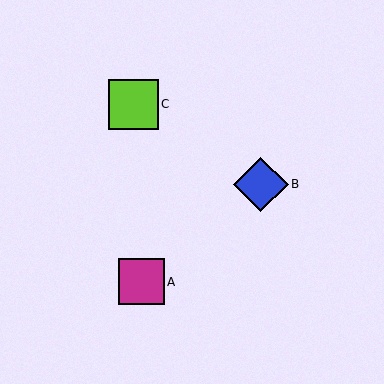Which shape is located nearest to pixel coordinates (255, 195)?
The blue diamond (labeled B) at (261, 184) is nearest to that location.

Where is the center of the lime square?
The center of the lime square is at (133, 104).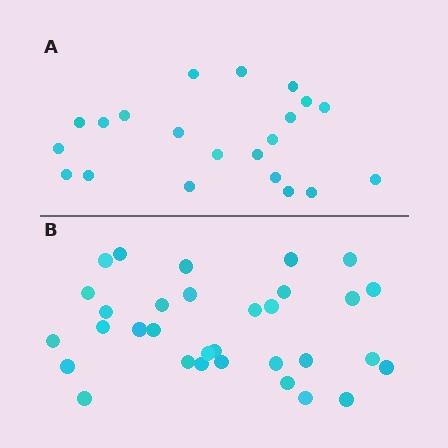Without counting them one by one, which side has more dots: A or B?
Region B (the bottom region) has more dots.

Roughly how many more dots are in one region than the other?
Region B has roughly 12 or so more dots than region A.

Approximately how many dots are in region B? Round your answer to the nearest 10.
About 30 dots. (The exact count is 32, which rounds to 30.)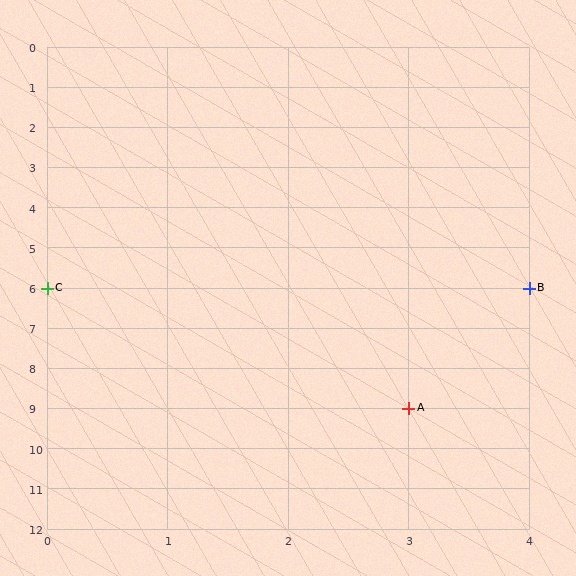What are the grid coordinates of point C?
Point C is at grid coordinates (0, 6).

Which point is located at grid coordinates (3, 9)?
Point A is at (3, 9).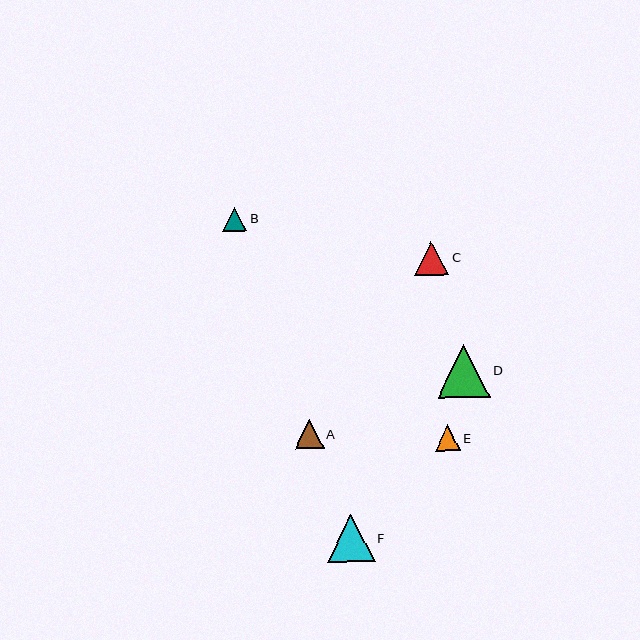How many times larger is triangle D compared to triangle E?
Triangle D is approximately 2.1 times the size of triangle E.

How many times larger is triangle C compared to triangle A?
Triangle C is approximately 1.2 times the size of triangle A.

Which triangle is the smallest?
Triangle B is the smallest with a size of approximately 24 pixels.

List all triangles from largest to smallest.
From largest to smallest: D, F, C, A, E, B.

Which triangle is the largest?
Triangle D is the largest with a size of approximately 52 pixels.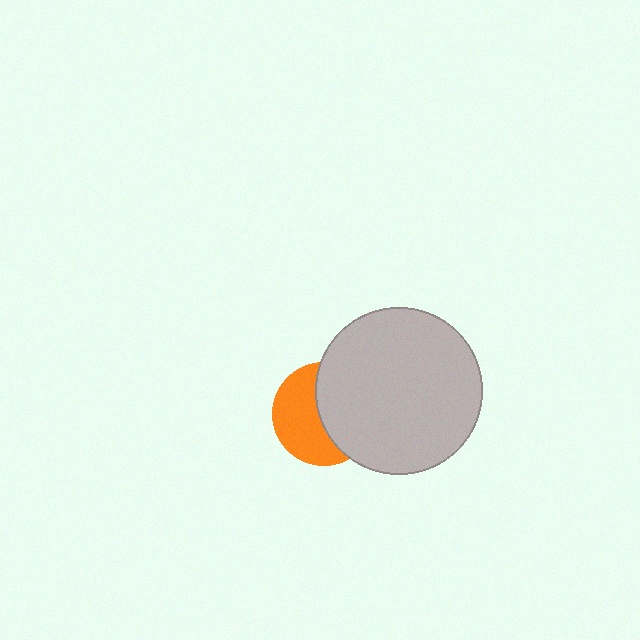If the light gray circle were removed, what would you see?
You would see the complete orange circle.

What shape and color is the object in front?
The object in front is a light gray circle.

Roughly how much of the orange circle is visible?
About half of it is visible (roughly 50%).